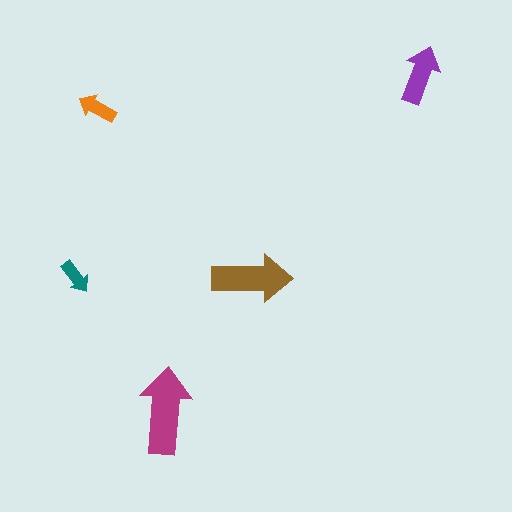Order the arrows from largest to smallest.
the magenta one, the brown one, the purple one, the orange one, the teal one.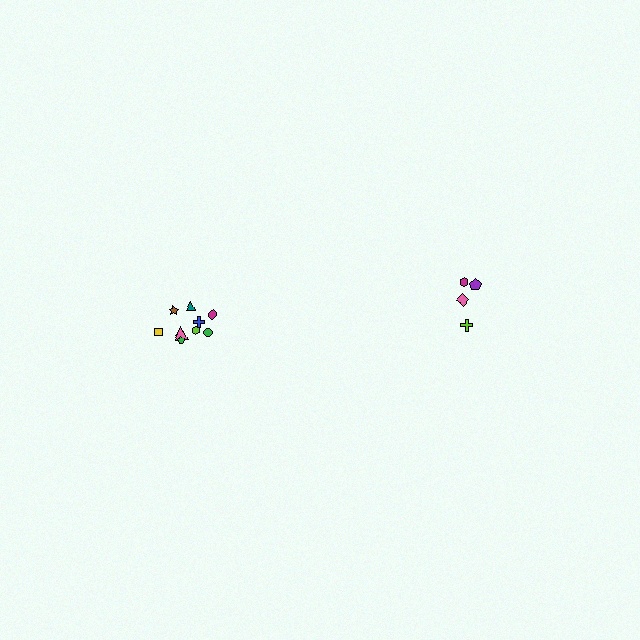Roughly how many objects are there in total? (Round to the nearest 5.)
Roughly 15 objects in total.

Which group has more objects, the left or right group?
The left group.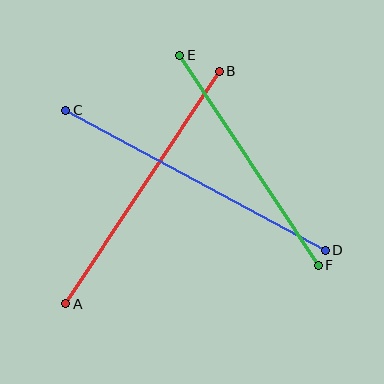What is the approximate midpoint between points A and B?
The midpoint is at approximately (143, 187) pixels.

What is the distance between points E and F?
The distance is approximately 251 pixels.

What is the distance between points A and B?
The distance is approximately 279 pixels.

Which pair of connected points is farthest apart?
Points C and D are farthest apart.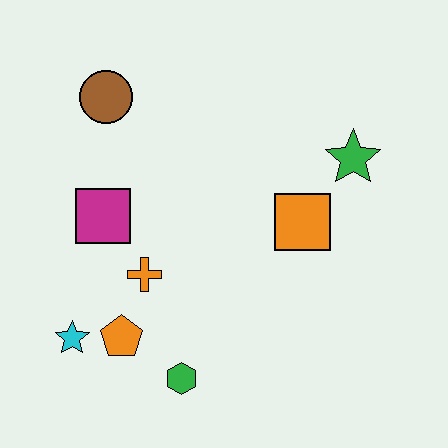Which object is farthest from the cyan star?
The green star is farthest from the cyan star.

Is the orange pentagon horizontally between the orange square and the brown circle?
Yes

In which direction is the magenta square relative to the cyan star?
The magenta square is above the cyan star.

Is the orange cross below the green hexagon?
No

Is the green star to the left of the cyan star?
No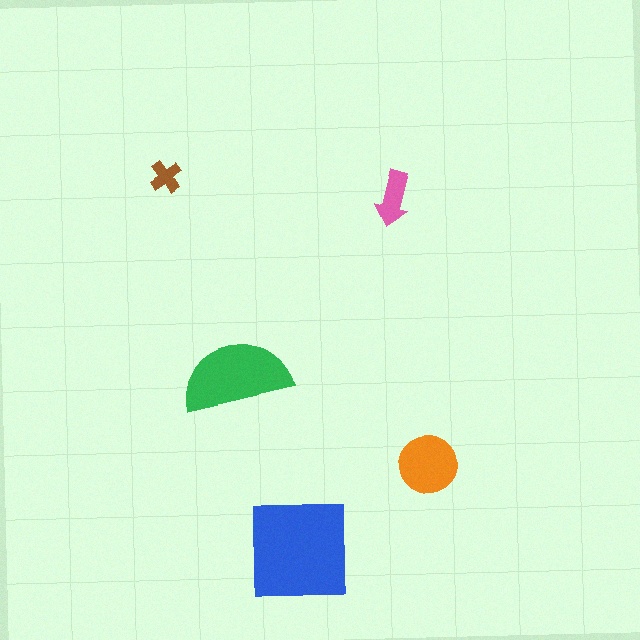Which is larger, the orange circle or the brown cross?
The orange circle.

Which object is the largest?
The blue square.